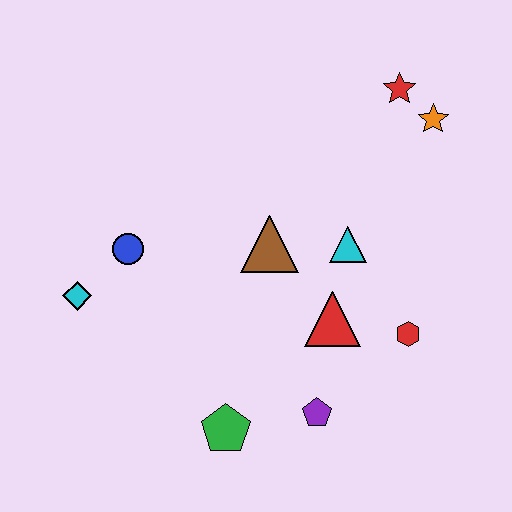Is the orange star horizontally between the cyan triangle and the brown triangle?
No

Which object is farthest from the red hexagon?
The cyan diamond is farthest from the red hexagon.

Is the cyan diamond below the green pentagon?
No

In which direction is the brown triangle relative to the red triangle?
The brown triangle is above the red triangle.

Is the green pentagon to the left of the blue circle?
No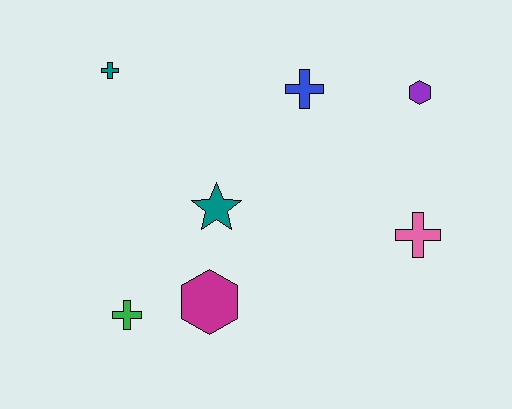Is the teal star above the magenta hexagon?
Yes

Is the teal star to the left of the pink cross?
Yes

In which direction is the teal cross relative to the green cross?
The teal cross is above the green cross.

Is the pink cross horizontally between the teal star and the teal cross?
No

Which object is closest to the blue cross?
The purple hexagon is closest to the blue cross.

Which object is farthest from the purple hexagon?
The green cross is farthest from the purple hexagon.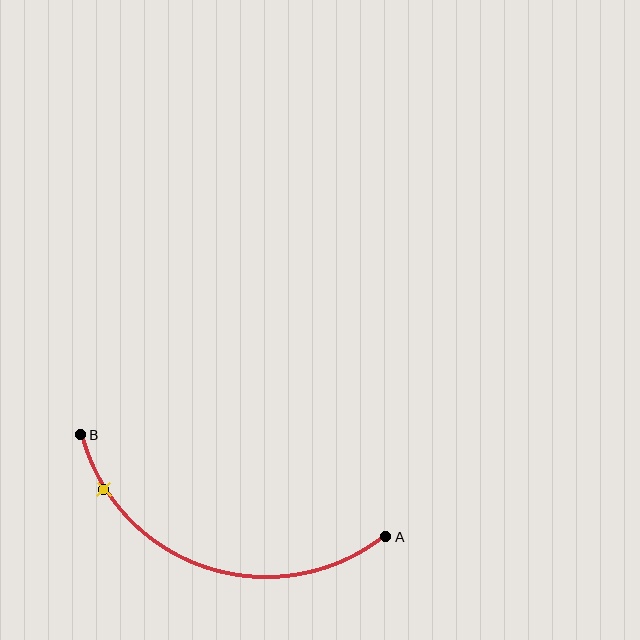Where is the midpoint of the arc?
The arc midpoint is the point on the curve farthest from the straight line joining A and B. It sits below that line.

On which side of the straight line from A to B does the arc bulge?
The arc bulges below the straight line connecting A and B.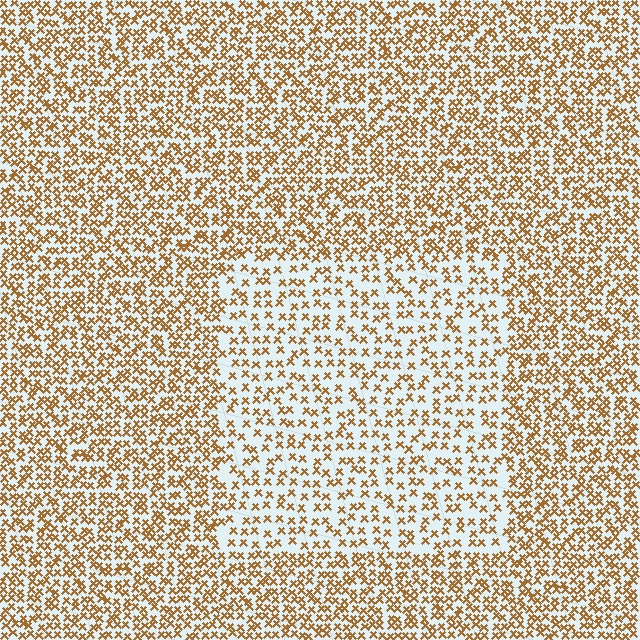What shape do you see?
I see a rectangle.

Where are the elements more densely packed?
The elements are more densely packed outside the rectangle boundary.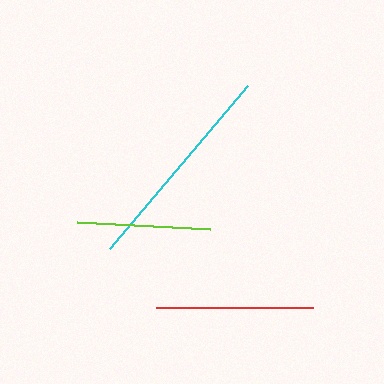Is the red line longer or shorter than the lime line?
The red line is longer than the lime line.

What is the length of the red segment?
The red segment is approximately 157 pixels long.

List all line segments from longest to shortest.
From longest to shortest: cyan, red, lime.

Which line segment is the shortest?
The lime line is the shortest at approximately 133 pixels.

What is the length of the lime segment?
The lime segment is approximately 133 pixels long.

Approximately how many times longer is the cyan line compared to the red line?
The cyan line is approximately 1.4 times the length of the red line.